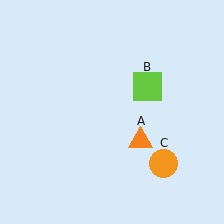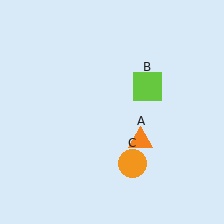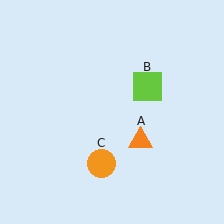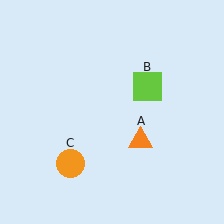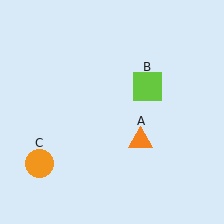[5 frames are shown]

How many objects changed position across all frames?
1 object changed position: orange circle (object C).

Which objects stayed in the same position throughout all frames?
Orange triangle (object A) and lime square (object B) remained stationary.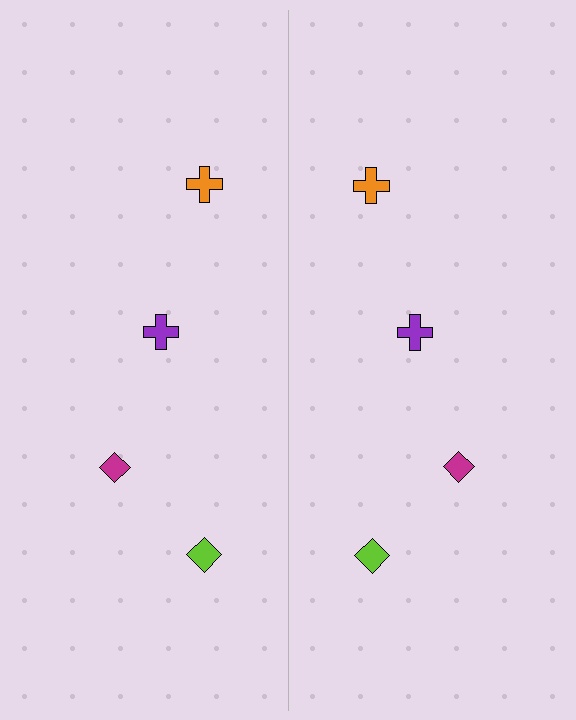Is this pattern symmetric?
Yes, this pattern has bilateral (reflection) symmetry.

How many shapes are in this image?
There are 8 shapes in this image.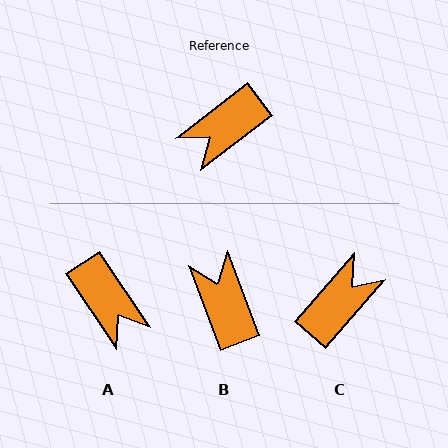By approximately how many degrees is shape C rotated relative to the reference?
Approximately 169 degrees clockwise.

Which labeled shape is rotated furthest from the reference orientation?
C, about 169 degrees away.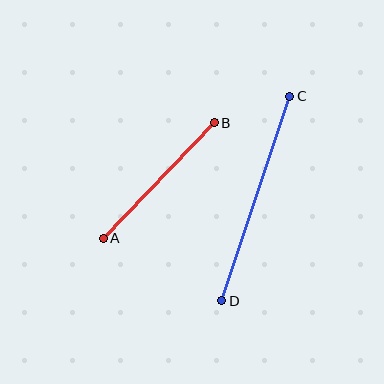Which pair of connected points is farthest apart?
Points C and D are farthest apart.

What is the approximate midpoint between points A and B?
The midpoint is at approximately (159, 180) pixels.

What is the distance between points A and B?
The distance is approximately 160 pixels.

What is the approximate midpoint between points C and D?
The midpoint is at approximately (256, 198) pixels.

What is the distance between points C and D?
The distance is approximately 216 pixels.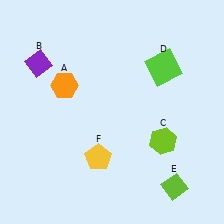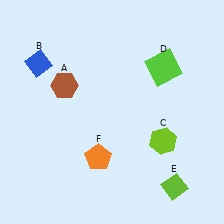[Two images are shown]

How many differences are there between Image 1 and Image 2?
There are 3 differences between the two images.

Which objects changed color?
A changed from orange to brown. B changed from purple to blue. F changed from yellow to orange.